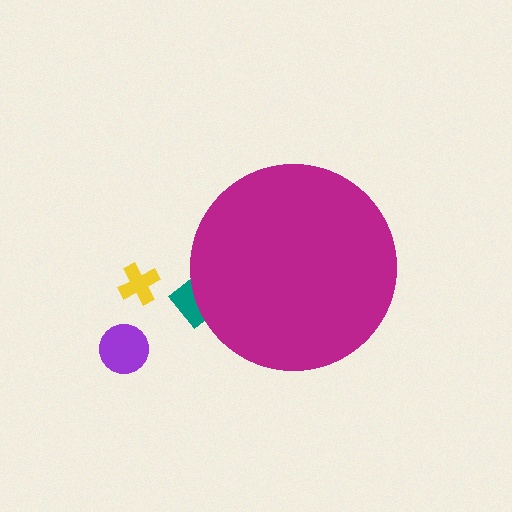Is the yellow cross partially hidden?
No, the yellow cross is fully visible.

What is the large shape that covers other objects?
A magenta circle.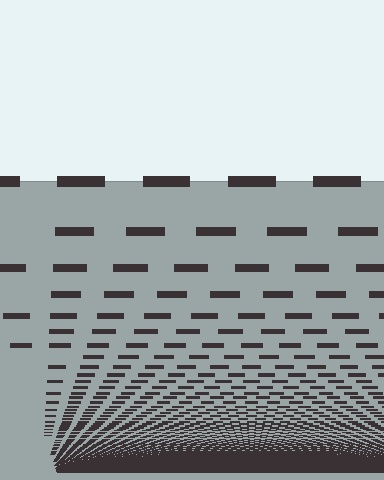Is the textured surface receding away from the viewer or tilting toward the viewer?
The surface appears to tilt toward the viewer. Texture elements get larger and sparser toward the top.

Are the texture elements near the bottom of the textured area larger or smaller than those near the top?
Smaller. The gradient is inverted — elements near the bottom are smaller and denser.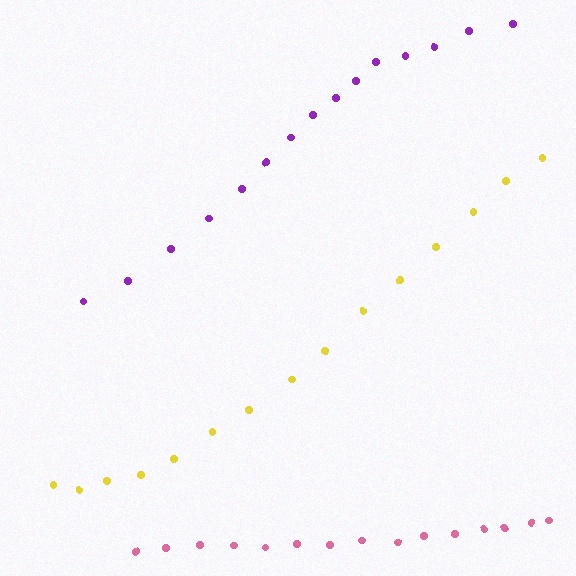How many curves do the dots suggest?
There are 3 distinct paths.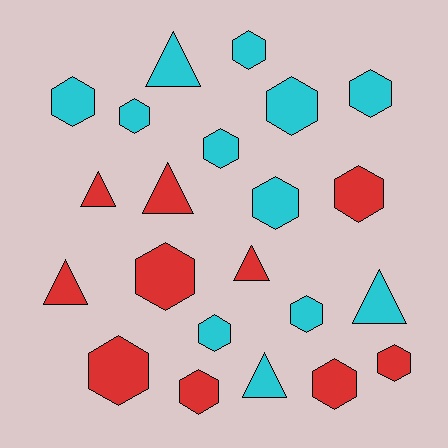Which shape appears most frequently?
Hexagon, with 15 objects.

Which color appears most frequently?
Cyan, with 12 objects.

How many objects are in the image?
There are 22 objects.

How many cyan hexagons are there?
There are 9 cyan hexagons.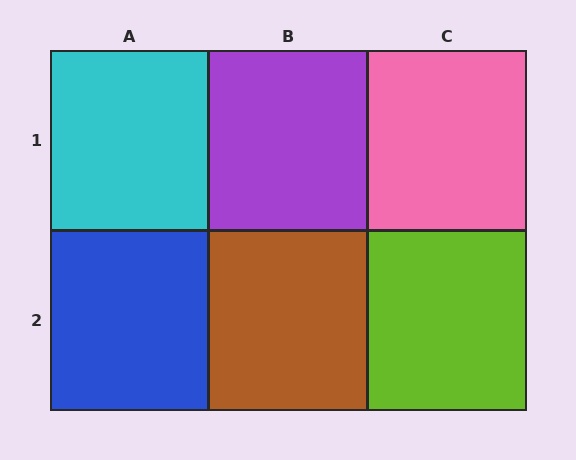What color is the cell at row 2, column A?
Blue.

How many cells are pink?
1 cell is pink.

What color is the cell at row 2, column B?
Brown.